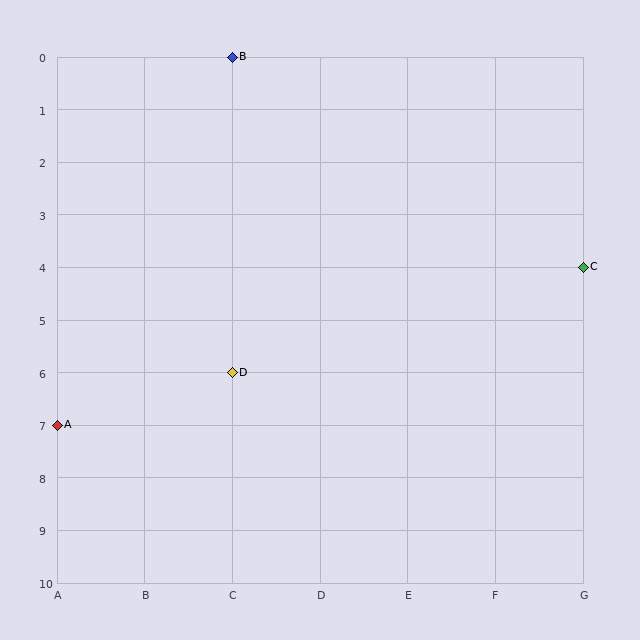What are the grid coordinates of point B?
Point B is at grid coordinates (C, 0).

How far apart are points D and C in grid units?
Points D and C are 4 columns and 2 rows apart (about 4.5 grid units diagonally).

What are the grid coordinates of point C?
Point C is at grid coordinates (G, 4).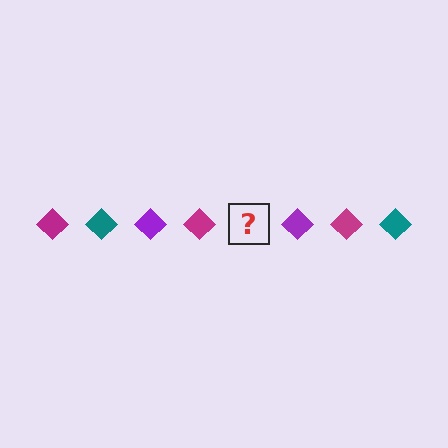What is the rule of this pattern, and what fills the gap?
The rule is that the pattern cycles through magenta, teal, purple diamonds. The gap should be filled with a teal diamond.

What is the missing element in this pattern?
The missing element is a teal diamond.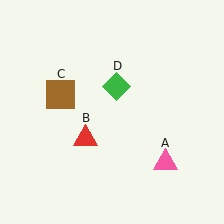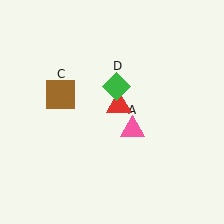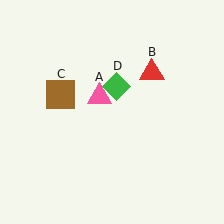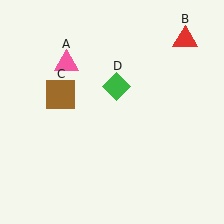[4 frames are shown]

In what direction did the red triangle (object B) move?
The red triangle (object B) moved up and to the right.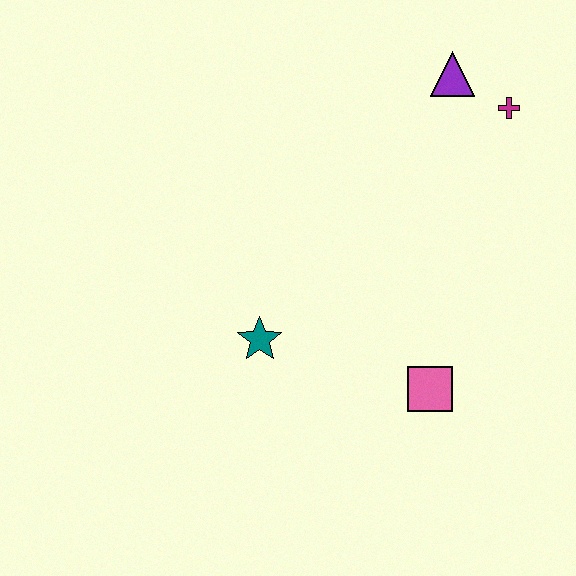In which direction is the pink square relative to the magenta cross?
The pink square is below the magenta cross.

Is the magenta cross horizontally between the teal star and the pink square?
No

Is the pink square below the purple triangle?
Yes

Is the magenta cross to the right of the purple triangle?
Yes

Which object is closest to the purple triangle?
The magenta cross is closest to the purple triangle.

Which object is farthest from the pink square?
The purple triangle is farthest from the pink square.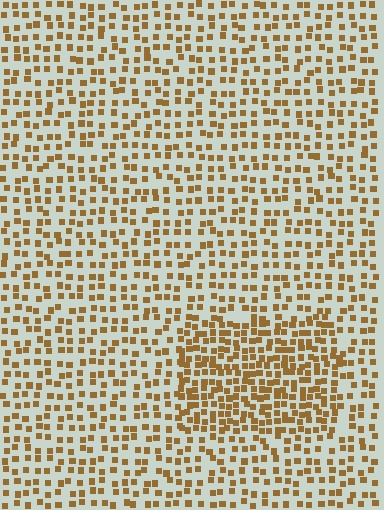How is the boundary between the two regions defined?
The boundary is defined by a change in element density (approximately 1.8x ratio). All elements are the same color, size, and shape.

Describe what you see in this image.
The image contains small brown elements arranged at two different densities. A rectangle-shaped region is visible where the elements are more densely packed than the surrounding area.